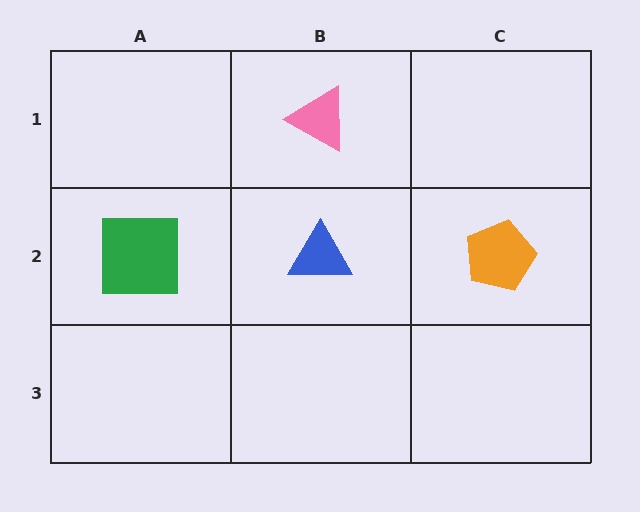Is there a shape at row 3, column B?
No, that cell is empty.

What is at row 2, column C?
An orange pentagon.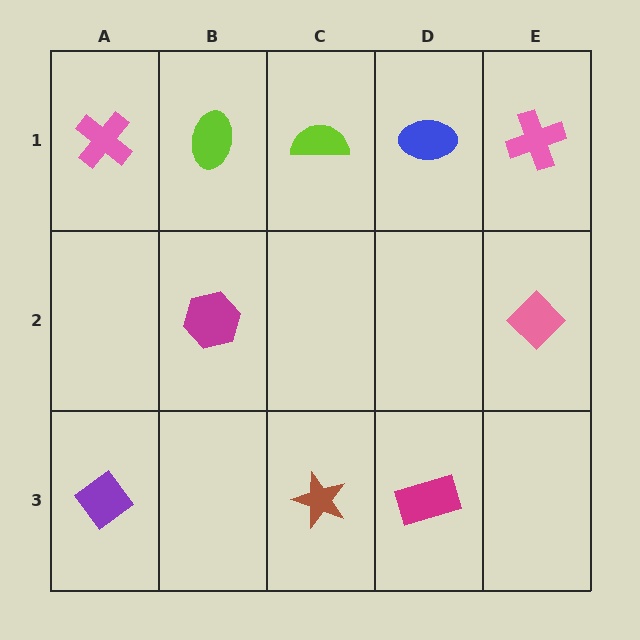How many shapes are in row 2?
2 shapes.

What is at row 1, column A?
A pink cross.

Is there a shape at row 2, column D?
No, that cell is empty.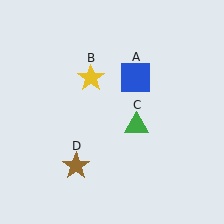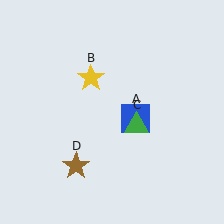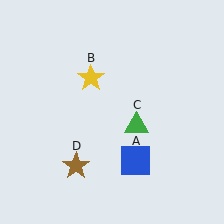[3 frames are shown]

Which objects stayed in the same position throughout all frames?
Yellow star (object B) and green triangle (object C) and brown star (object D) remained stationary.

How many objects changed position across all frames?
1 object changed position: blue square (object A).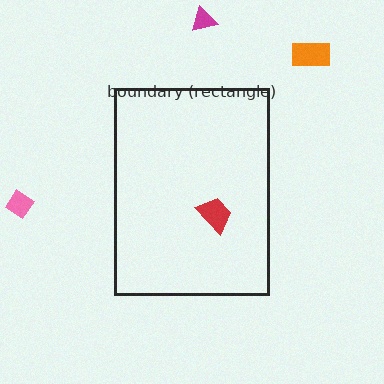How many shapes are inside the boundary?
1 inside, 3 outside.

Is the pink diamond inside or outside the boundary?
Outside.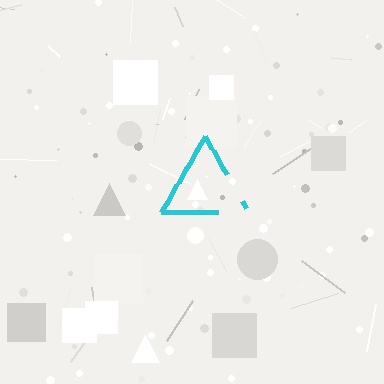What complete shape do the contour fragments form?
The contour fragments form a triangle.